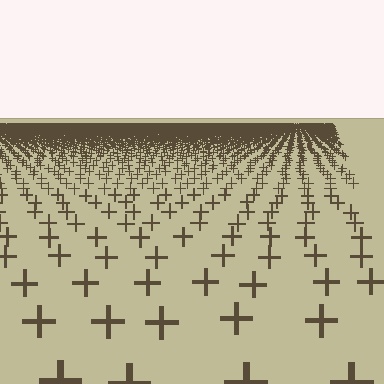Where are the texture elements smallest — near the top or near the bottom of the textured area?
Near the top.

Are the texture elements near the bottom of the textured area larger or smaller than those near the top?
Larger. Near the bottom, elements are closer to the viewer and appear at a bigger on-screen size.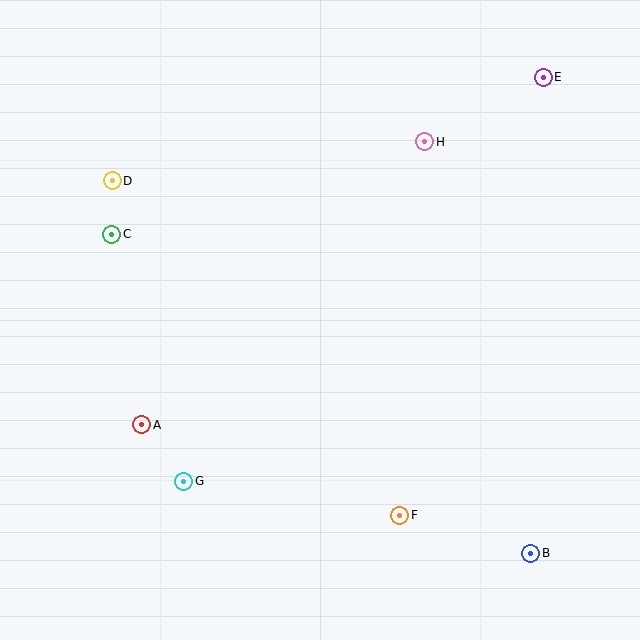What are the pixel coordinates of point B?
Point B is at (531, 553).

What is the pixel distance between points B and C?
The distance between B and C is 527 pixels.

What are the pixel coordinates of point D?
Point D is at (112, 181).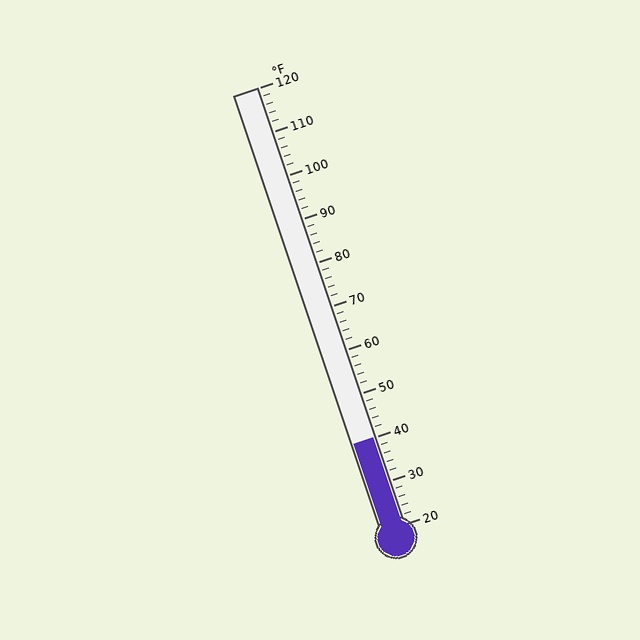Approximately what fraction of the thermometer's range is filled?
The thermometer is filled to approximately 20% of its range.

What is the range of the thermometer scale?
The thermometer scale ranges from 20°F to 120°F.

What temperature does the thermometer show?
The thermometer shows approximately 40°F.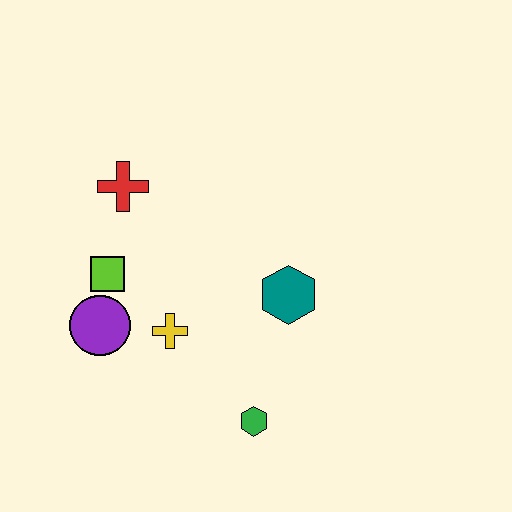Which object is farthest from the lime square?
The green hexagon is farthest from the lime square.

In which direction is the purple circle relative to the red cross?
The purple circle is below the red cross.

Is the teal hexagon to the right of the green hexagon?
Yes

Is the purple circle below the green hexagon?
No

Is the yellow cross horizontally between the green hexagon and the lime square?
Yes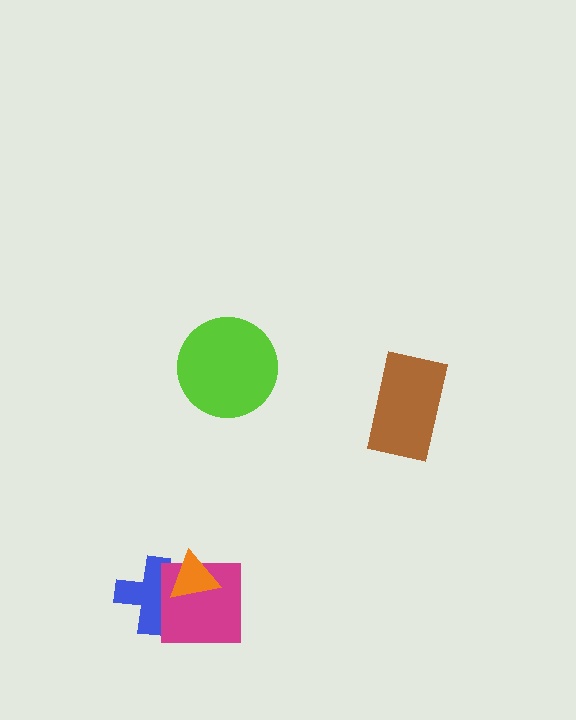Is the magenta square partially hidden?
Yes, it is partially covered by another shape.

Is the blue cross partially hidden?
Yes, it is partially covered by another shape.